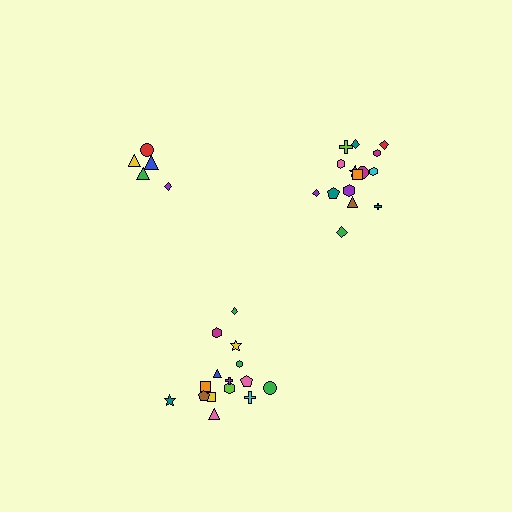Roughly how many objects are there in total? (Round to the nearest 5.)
Roughly 35 objects in total.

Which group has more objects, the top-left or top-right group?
The top-right group.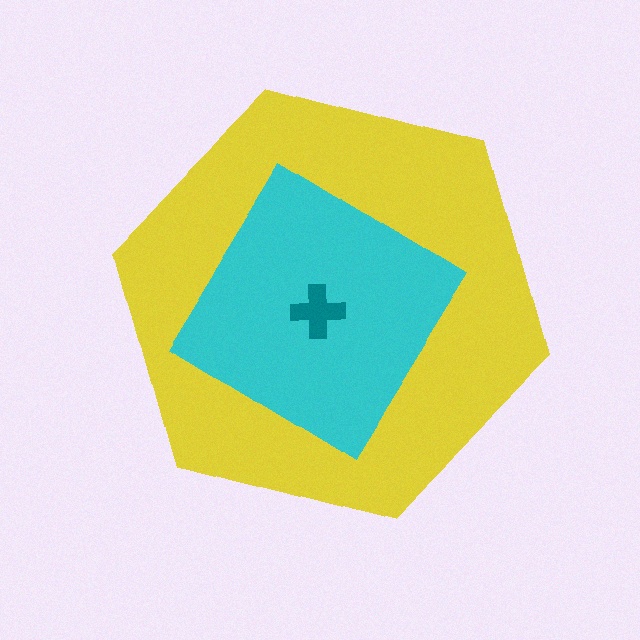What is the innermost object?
The teal cross.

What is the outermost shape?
The yellow hexagon.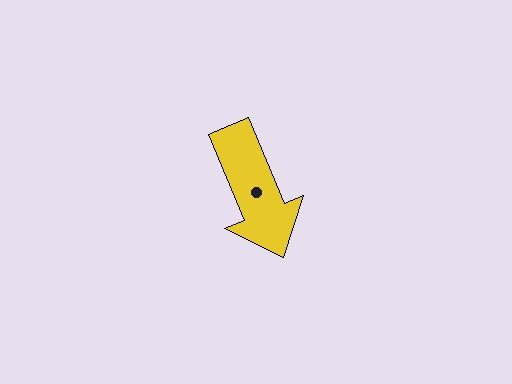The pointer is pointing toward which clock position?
Roughly 5 o'clock.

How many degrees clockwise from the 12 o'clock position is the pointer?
Approximately 157 degrees.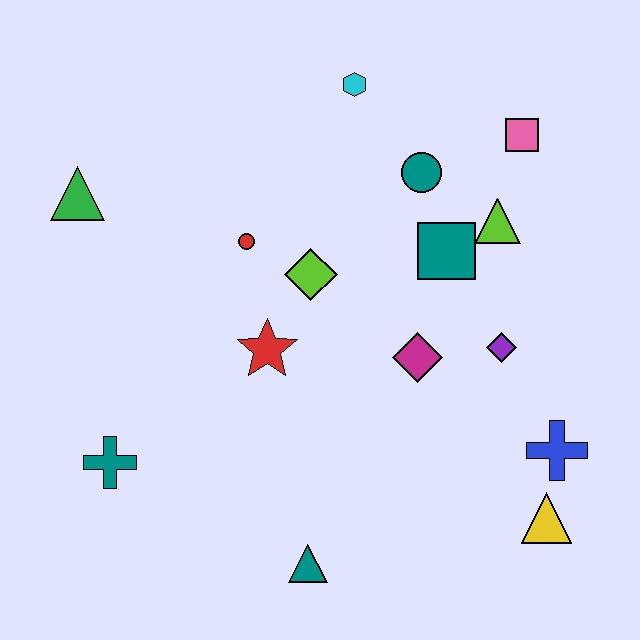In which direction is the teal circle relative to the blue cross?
The teal circle is above the blue cross.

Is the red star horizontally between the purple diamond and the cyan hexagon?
No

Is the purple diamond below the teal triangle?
No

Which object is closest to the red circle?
The lime diamond is closest to the red circle.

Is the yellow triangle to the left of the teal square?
No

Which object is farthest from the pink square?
The teal cross is farthest from the pink square.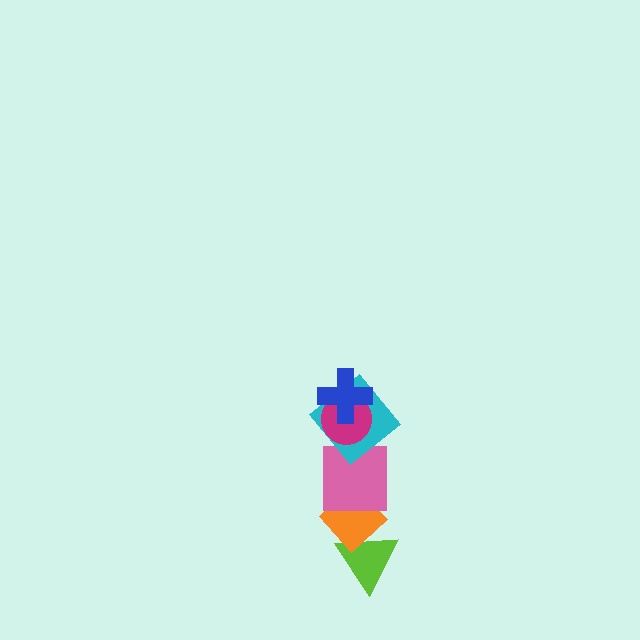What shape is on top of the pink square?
The cyan diamond is on top of the pink square.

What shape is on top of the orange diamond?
The pink square is on top of the orange diamond.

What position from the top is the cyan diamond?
The cyan diamond is 3rd from the top.